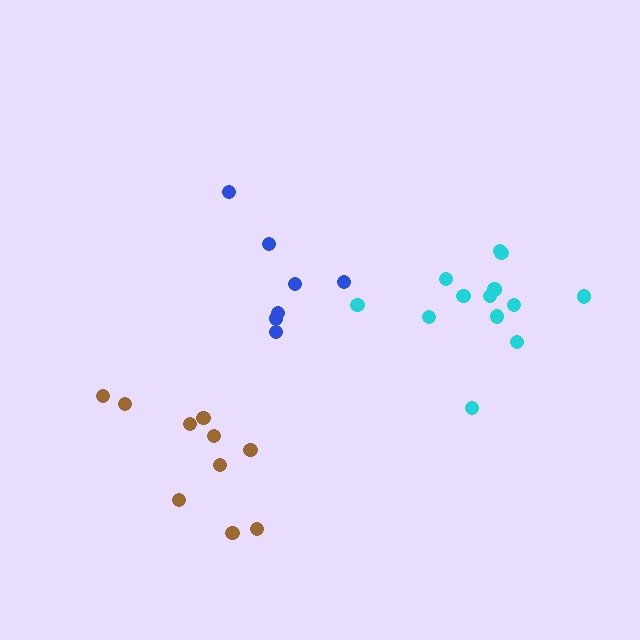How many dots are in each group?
Group 1: 10 dots, Group 2: 13 dots, Group 3: 7 dots (30 total).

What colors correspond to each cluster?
The clusters are colored: brown, cyan, blue.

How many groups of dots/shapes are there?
There are 3 groups.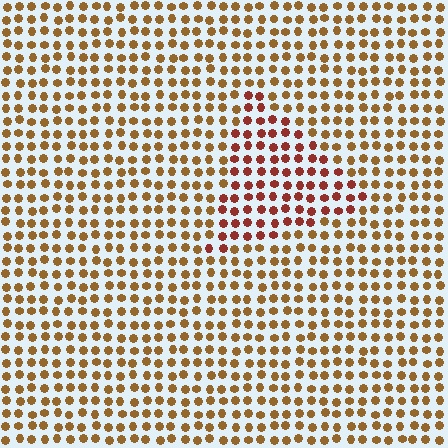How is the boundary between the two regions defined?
The boundary is defined purely by a slight shift in hue (about 32 degrees). Spacing, size, and orientation are identical on both sides.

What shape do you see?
I see a triangle.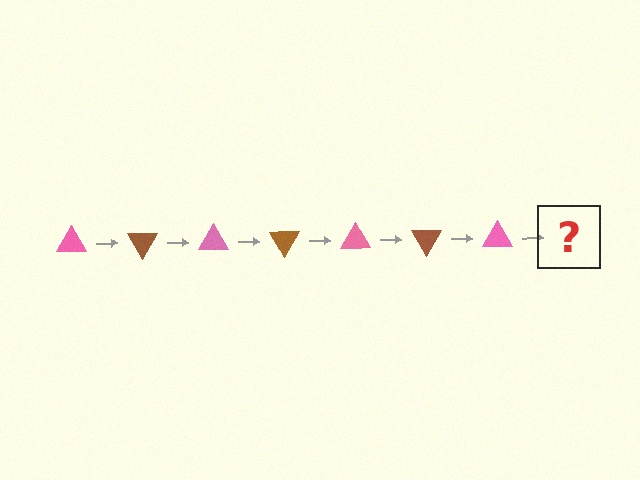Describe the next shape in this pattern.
It should be a brown triangle, rotated 420 degrees from the start.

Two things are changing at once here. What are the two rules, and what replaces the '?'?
The two rules are that it rotates 60 degrees each step and the color cycles through pink and brown. The '?' should be a brown triangle, rotated 420 degrees from the start.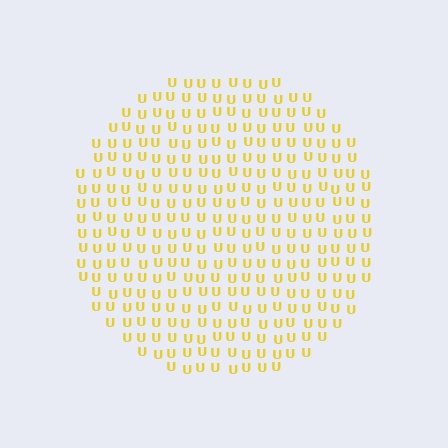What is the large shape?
The large shape is a circle.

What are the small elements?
The small elements are letter U's.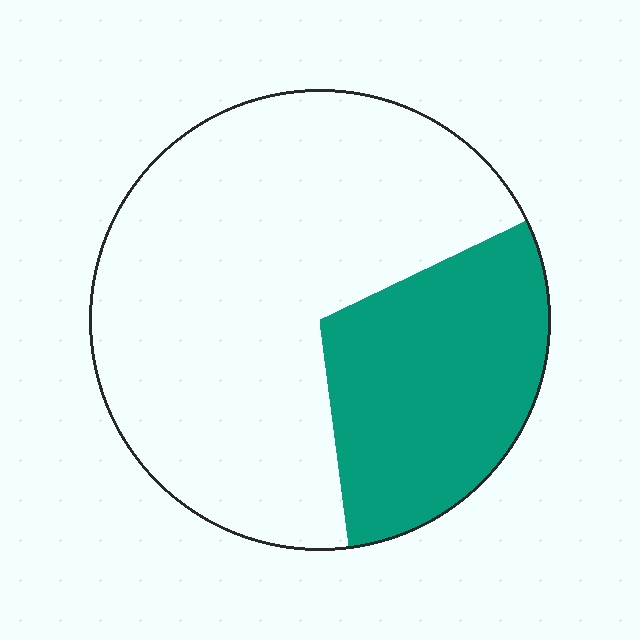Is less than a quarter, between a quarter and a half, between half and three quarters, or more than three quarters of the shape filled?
Between a quarter and a half.